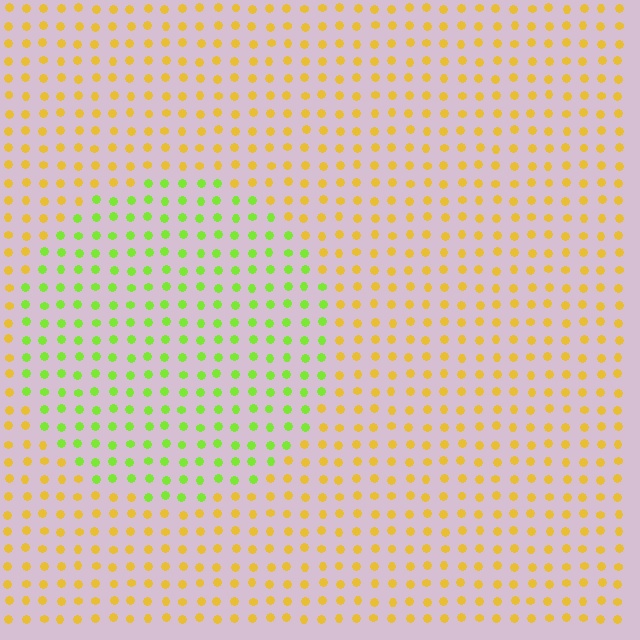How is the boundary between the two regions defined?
The boundary is defined purely by a slight shift in hue (about 51 degrees). Spacing, size, and orientation are identical on both sides.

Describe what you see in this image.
The image is filled with small yellow elements in a uniform arrangement. A circle-shaped region is visible where the elements are tinted to a slightly different hue, forming a subtle color boundary.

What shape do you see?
I see a circle.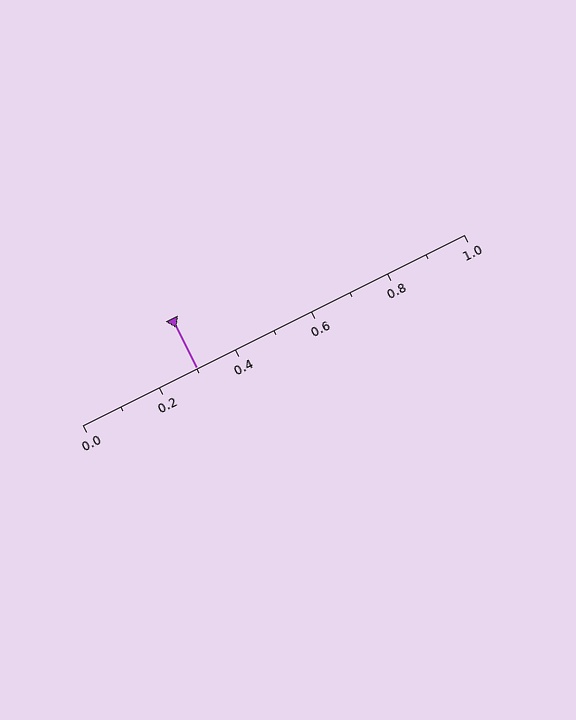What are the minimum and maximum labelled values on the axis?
The axis runs from 0.0 to 1.0.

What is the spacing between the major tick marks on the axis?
The major ticks are spaced 0.2 apart.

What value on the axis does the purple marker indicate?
The marker indicates approximately 0.3.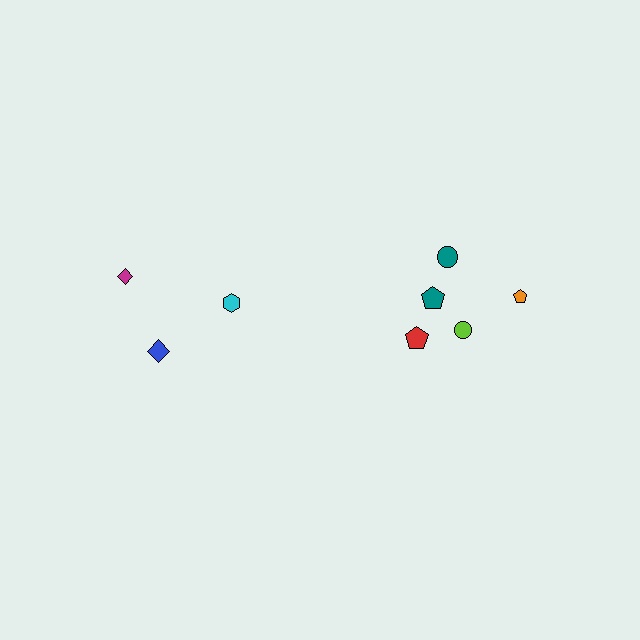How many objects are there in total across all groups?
There are 8 objects.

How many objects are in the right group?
There are 5 objects.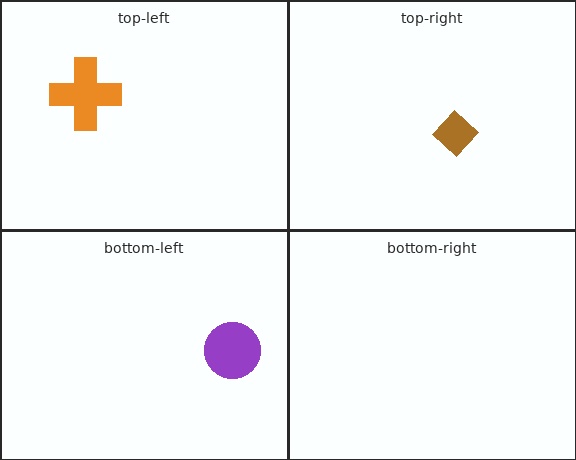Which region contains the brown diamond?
The top-right region.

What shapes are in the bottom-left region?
The purple circle.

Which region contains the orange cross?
The top-left region.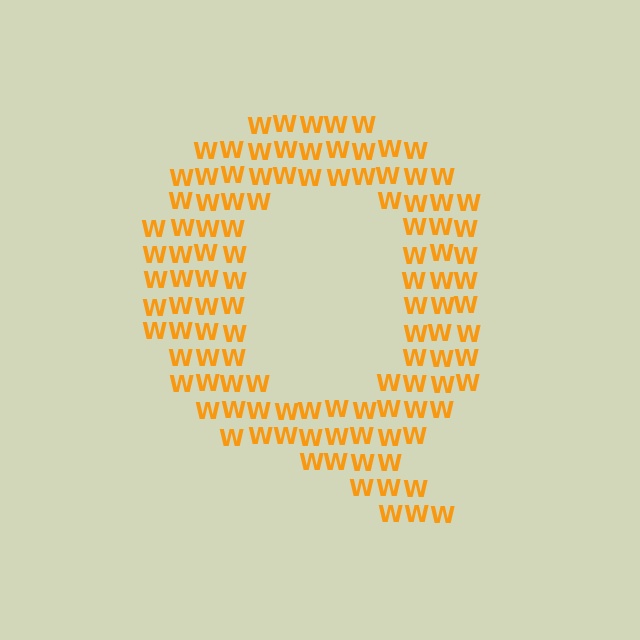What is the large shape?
The large shape is the letter Q.